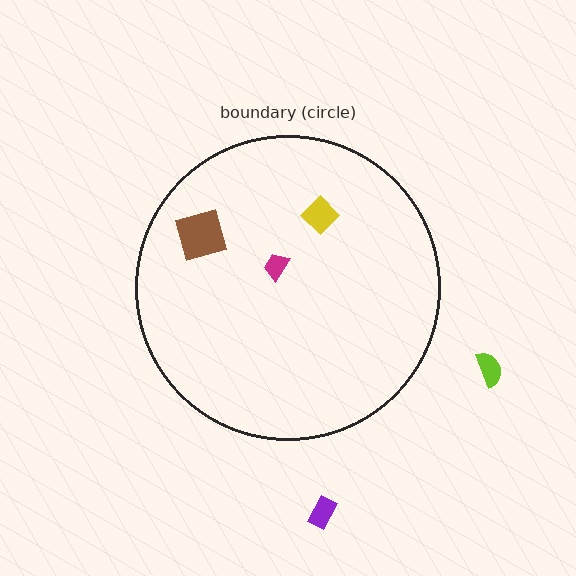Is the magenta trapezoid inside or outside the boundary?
Inside.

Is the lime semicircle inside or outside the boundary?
Outside.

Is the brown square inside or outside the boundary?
Inside.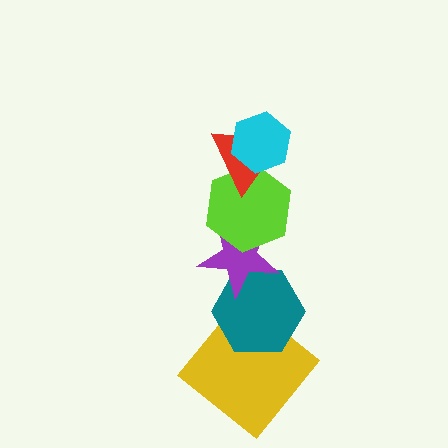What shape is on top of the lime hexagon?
The red triangle is on top of the lime hexagon.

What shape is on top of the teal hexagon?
The purple star is on top of the teal hexagon.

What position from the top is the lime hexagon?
The lime hexagon is 3rd from the top.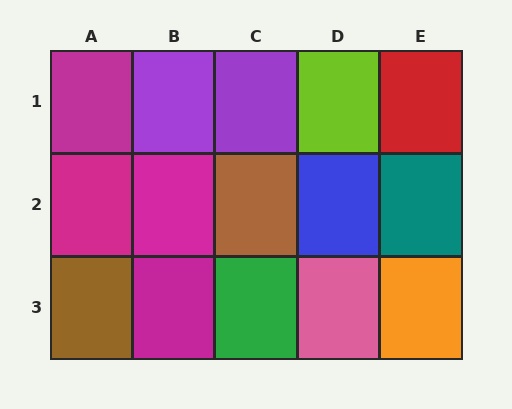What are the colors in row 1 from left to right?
Magenta, purple, purple, lime, red.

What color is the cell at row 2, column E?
Teal.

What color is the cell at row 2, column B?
Magenta.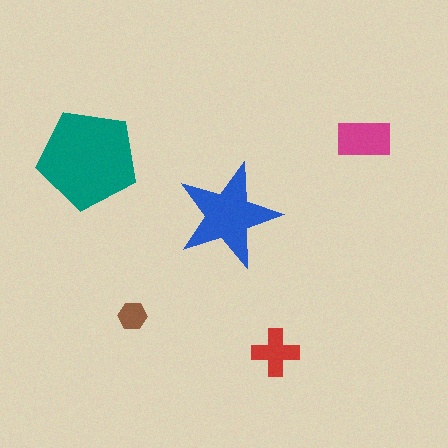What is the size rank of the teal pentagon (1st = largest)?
1st.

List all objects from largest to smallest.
The teal pentagon, the blue star, the magenta rectangle, the red cross, the brown hexagon.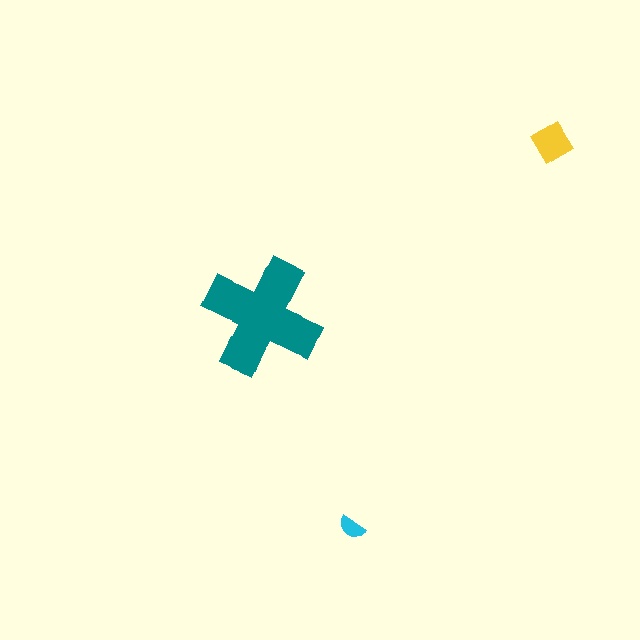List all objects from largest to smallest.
The teal cross, the yellow diamond, the cyan semicircle.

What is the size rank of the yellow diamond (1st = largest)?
2nd.